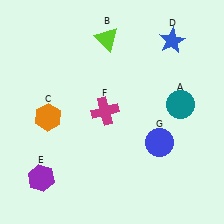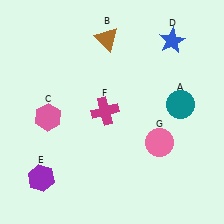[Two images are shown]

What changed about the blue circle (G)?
In Image 1, G is blue. In Image 2, it changed to pink.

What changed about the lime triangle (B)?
In Image 1, B is lime. In Image 2, it changed to brown.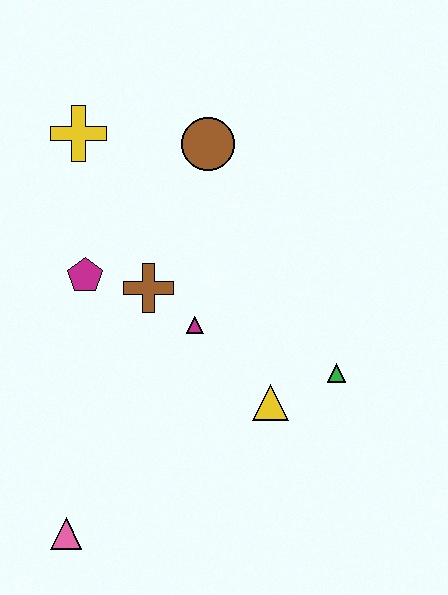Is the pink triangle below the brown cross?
Yes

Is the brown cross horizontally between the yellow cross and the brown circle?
Yes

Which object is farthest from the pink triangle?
The brown circle is farthest from the pink triangle.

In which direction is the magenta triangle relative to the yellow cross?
The magenta triangle is below the yellow cross.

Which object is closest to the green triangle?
The yellow triangle is closest to the green triangle.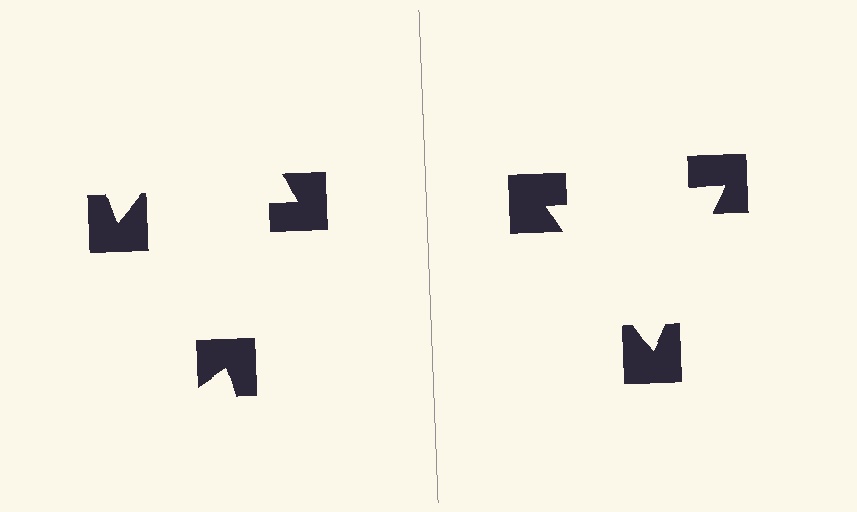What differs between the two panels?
The notched squares are positioned identically on both sides; only the wedge orientations differ. On the right they align to a triangle; on the left they are misaligned.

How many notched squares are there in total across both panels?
6 — 3 on each side.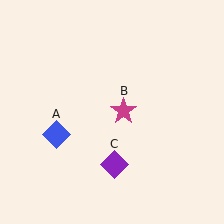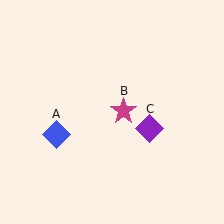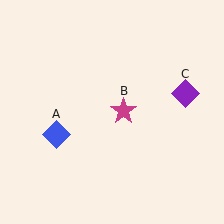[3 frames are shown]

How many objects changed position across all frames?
1 object changed position: purple diamond (object C).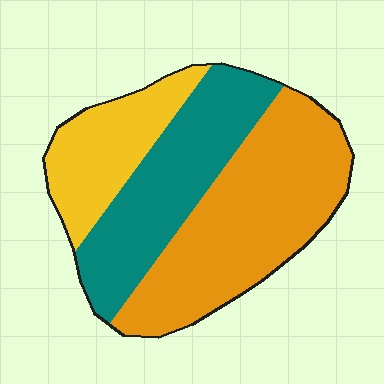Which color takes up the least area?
Yellow, at roughly 20%.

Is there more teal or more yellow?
Teal.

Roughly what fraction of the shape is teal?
Teal takes up between a sixth and a third of the shape.